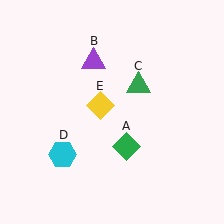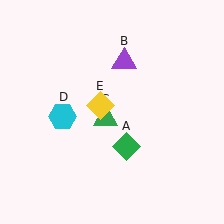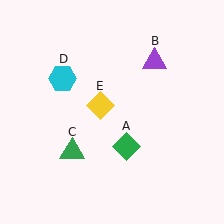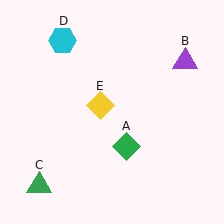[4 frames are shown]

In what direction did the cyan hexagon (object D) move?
The cyan hexagon (object D) moved up.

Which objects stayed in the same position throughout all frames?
Green diamond (object A) and yellow diamond (object E) remained stationary.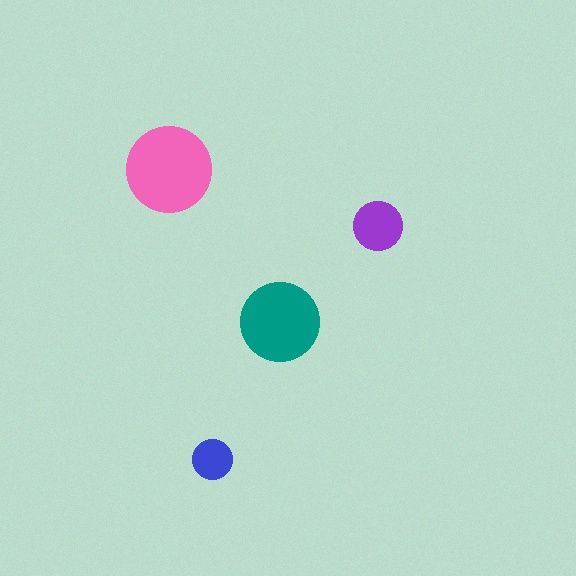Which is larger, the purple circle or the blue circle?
The purple one.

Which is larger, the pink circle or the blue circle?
The pink one.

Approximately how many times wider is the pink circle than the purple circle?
About 2 times wider.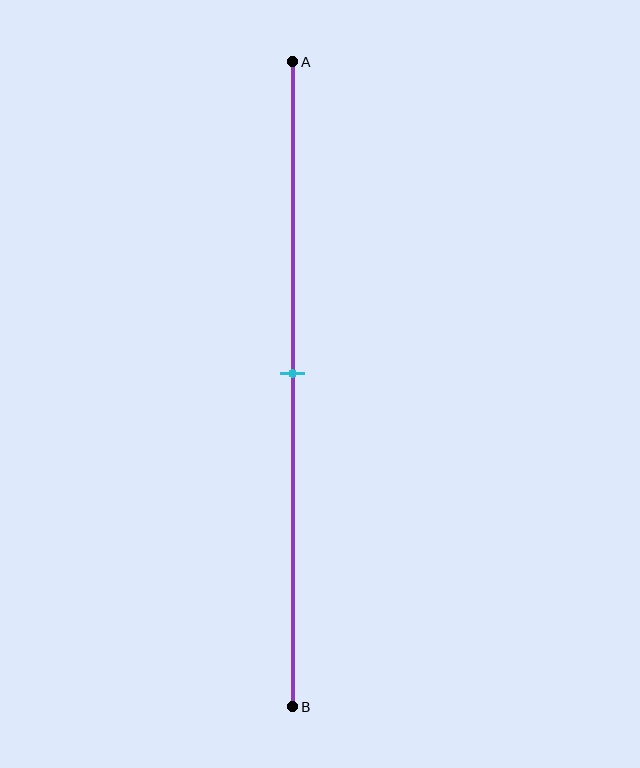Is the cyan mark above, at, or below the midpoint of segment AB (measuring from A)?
The cyan mark is approximately at the midpoint of segment AB.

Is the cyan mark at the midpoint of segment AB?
Yes, the mark is approximately at the midpoint.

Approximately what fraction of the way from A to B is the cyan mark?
The cyan mark is approximately 50% of the way from A to B.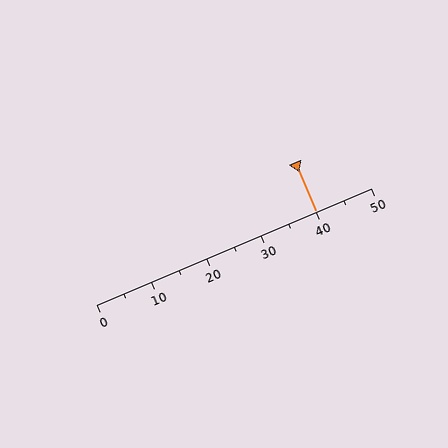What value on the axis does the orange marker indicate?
The marker indicates approximately 40.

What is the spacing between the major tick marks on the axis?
The major ticks are spaced 10 apart.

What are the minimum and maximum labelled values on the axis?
The axis runs from 0 to 50.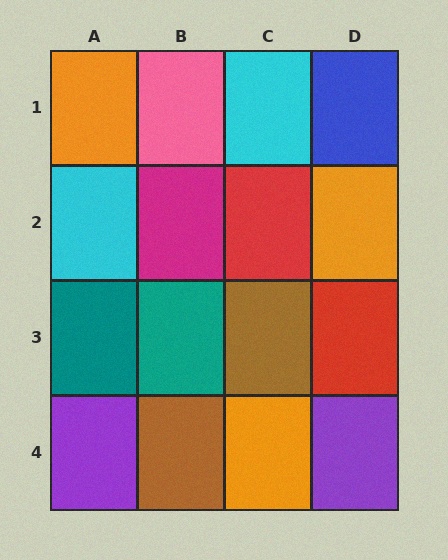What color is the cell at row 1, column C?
Cyan.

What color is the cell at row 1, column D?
Blue.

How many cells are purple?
2 cells are purple.